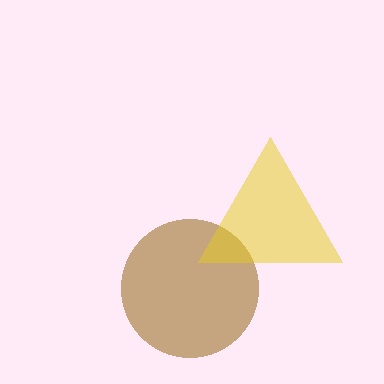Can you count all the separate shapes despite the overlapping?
Yes, there are 2 separate shapes.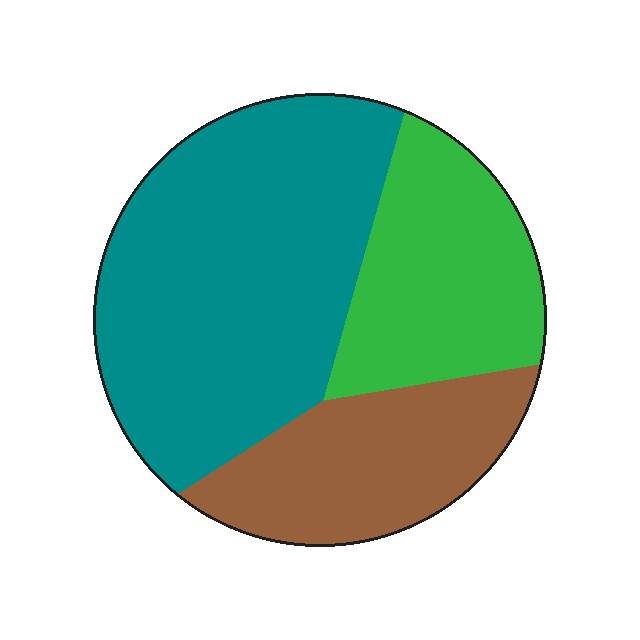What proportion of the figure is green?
Green covers around 25% of the figure.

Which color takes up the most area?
Teal, at roughly 50%.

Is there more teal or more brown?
Teal.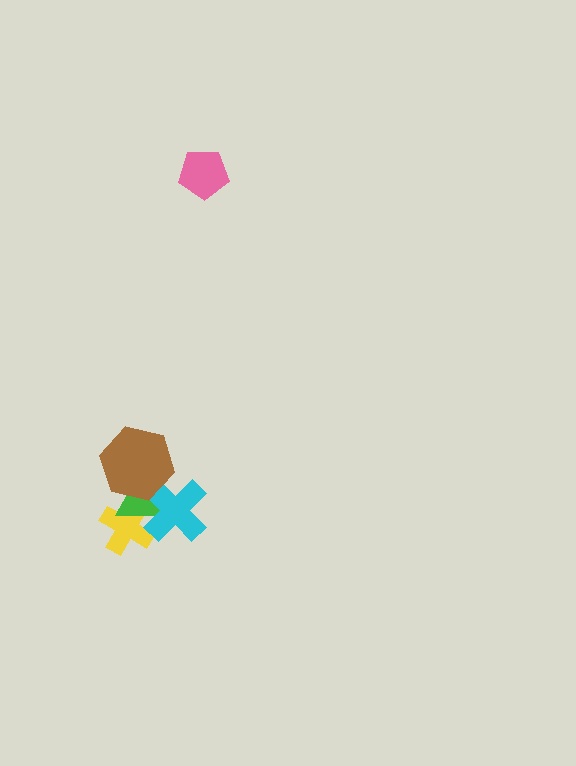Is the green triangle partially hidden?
Yes, it is partially covered by another shape.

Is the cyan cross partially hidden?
Yes, it is partially covered by another shape.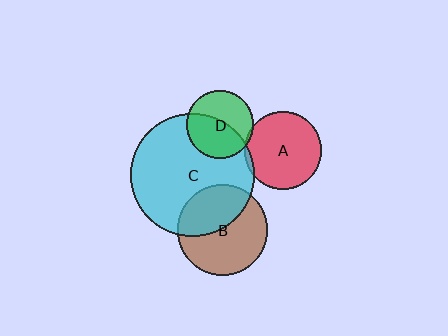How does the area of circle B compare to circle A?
Approximately 1.4 times.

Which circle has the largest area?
Circle C (cyan).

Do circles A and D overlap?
Yes.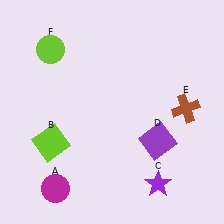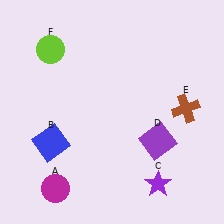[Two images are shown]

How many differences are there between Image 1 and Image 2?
There is 1 difference between the two images.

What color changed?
The square (B) changed from lime in Image 1 to blue in Image 2.